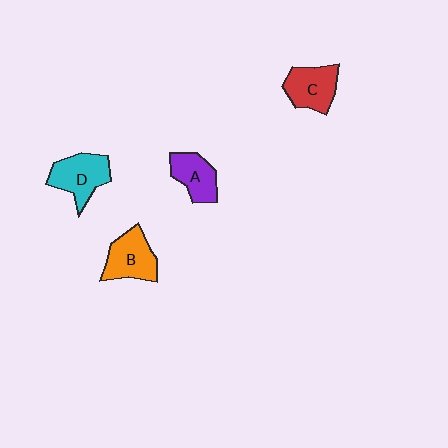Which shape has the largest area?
Shape D (cyan).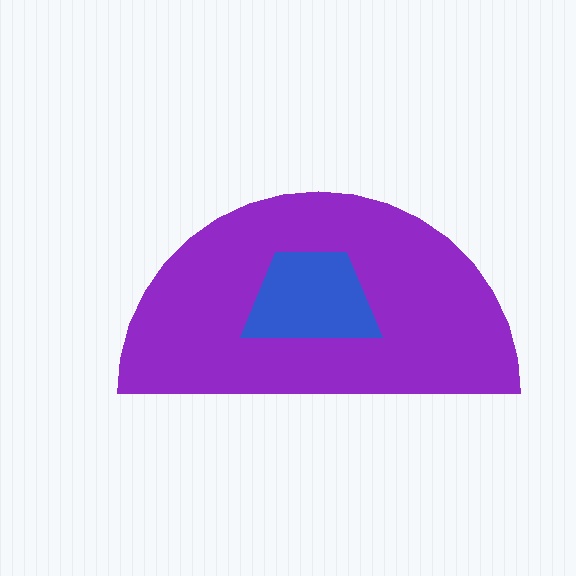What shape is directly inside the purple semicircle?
The blue trapezoid.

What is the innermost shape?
The blue trapezoid.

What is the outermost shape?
The purple semicircle.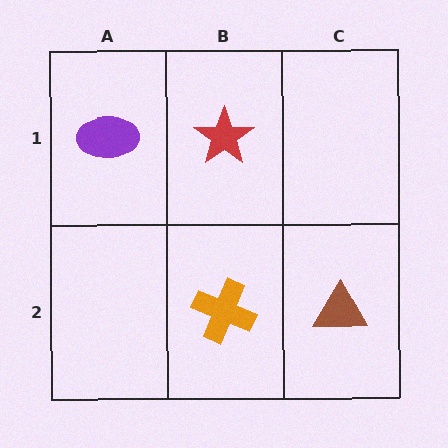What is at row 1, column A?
A purple ellipse.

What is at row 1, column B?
A red star.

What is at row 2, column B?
An orange cross.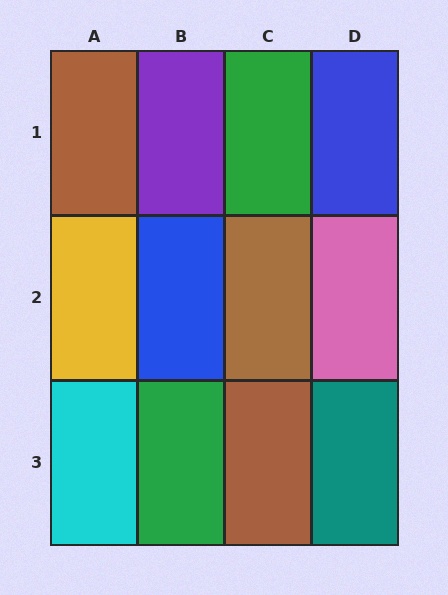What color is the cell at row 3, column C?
Brown.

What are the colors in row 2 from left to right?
Yellow, blue, brown, pink.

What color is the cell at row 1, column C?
Green.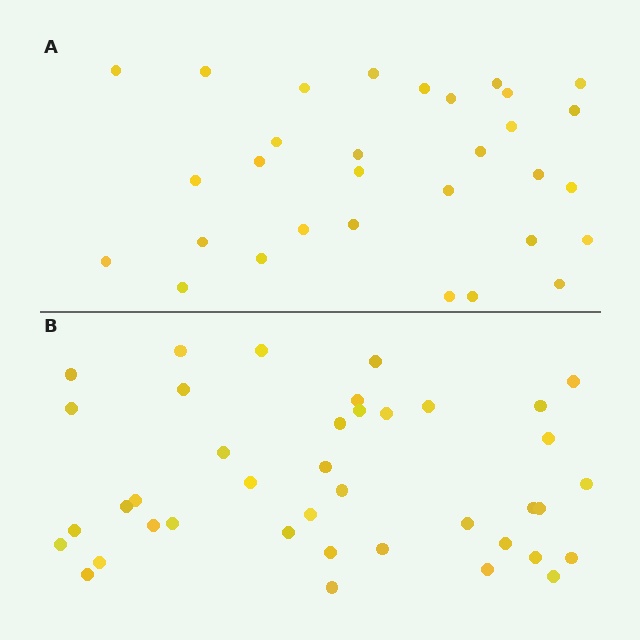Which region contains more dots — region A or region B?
Region B (the bottom region) has more dots.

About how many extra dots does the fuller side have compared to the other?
Region B has roughly 8 or so more dots than region A.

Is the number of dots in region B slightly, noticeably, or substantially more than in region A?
Region B has noticeably more, but not dramatically so. The ratio is roughly 1.3 to 1.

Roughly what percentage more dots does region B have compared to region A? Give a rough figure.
About 30% more.